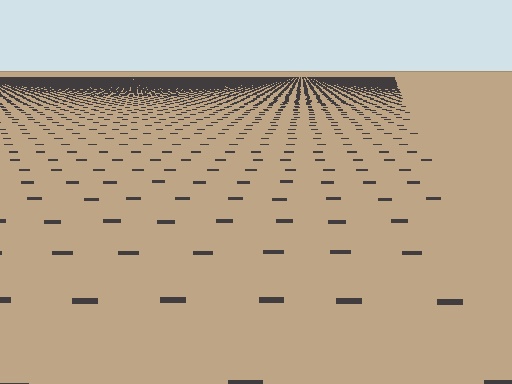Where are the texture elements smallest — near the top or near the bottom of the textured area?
Near the top.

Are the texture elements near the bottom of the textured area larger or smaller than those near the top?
Larger. Near the bottom, elements are closer to the viewer and appear at a bigger on-screen size.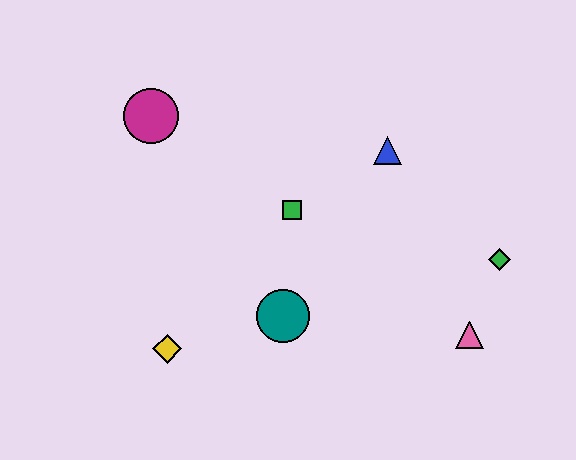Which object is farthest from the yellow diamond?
The green diamond is farthest from the yellow diamond.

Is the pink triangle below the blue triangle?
Yes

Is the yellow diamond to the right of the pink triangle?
No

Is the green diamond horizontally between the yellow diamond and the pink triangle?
No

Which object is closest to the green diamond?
The pink triangle is closest to the green diamond.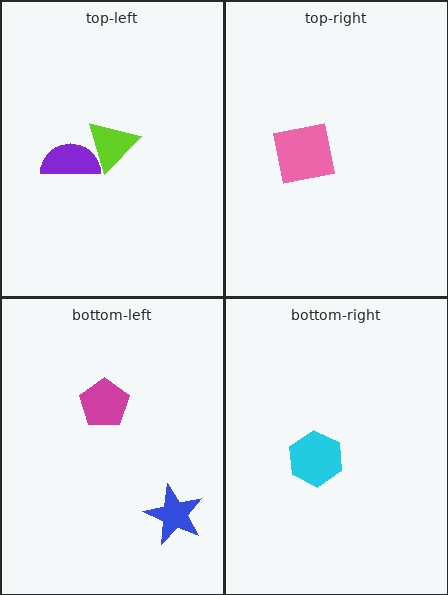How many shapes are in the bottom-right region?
1.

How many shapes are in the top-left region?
2.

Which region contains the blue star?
The bottom-left region.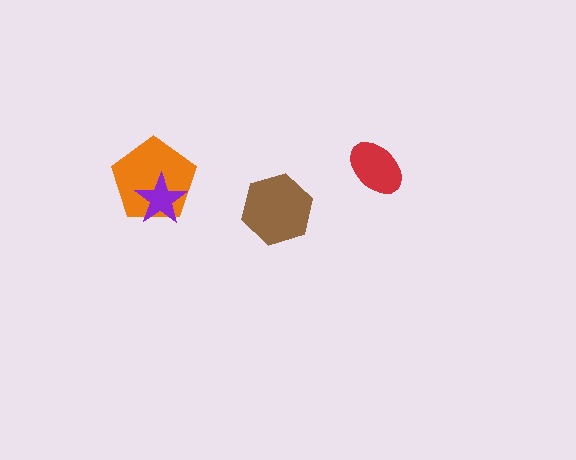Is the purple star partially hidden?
No, no other shape covers it.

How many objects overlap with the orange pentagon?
1 object overlaps with the orange pentagon.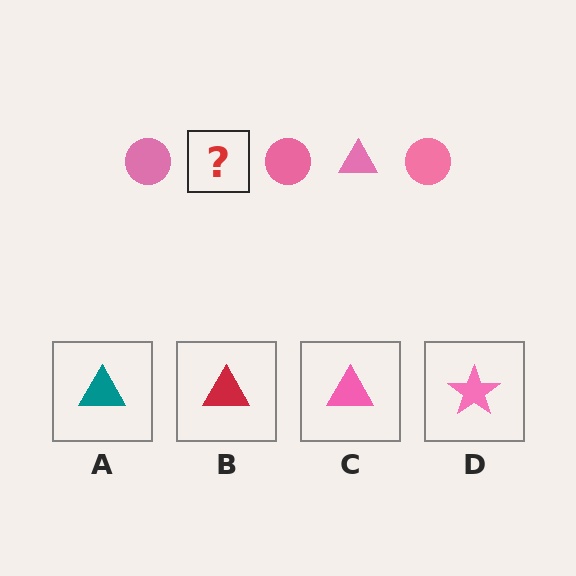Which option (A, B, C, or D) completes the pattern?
C.